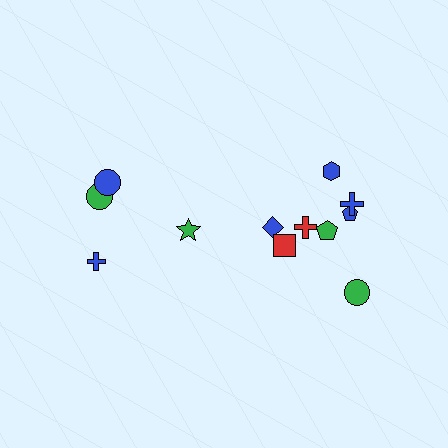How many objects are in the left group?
There are 4 objects.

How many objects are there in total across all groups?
There are 12 objects.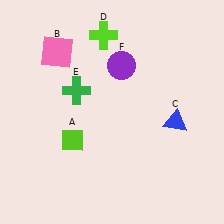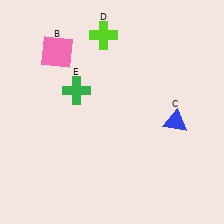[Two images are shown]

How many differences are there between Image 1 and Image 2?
There are 2 differences between the two images.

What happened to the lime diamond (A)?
The lime diamond (A) was removed in Image 2. It was in the bottom-left area of Image 1.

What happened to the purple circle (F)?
The purple circle (F) was removed in Image 2. It was in the top-right area of Image 1.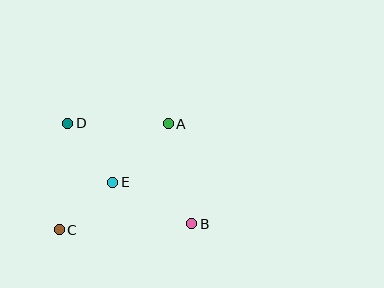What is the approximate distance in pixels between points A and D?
The distance between A and D is approximately 101 pixels.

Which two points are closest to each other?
Points C and E are closest to each other.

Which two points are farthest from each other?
Points B and D are farthest from each other.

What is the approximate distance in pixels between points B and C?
The distance between B and C is approximately 133 pixels.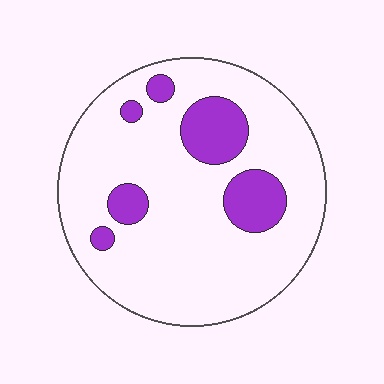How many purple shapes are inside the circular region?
6.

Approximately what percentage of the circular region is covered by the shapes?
Approximately 15%.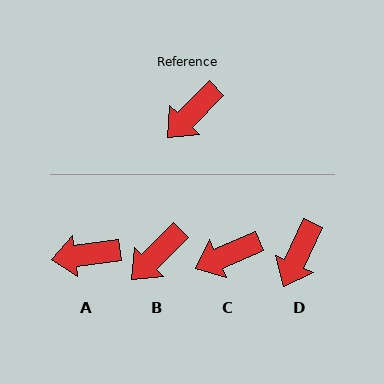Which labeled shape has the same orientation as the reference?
B.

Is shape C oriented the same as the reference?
No, it is off by about 21 degrees.